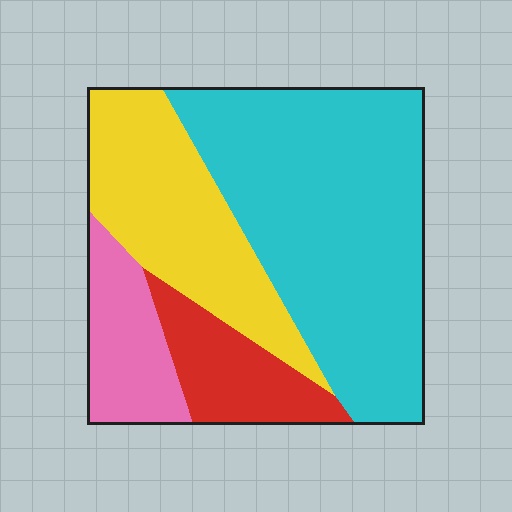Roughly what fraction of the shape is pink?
Pink covers about 15% of the shape.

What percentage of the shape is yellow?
Yellow takes up between a sixth and a third of the shape.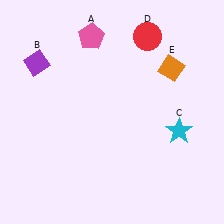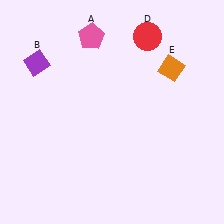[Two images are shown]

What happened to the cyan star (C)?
The cyan star (C) was removed in Image 2. It was in the bottom-right area of Image 1.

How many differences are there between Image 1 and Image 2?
There is 1 difference between the two images.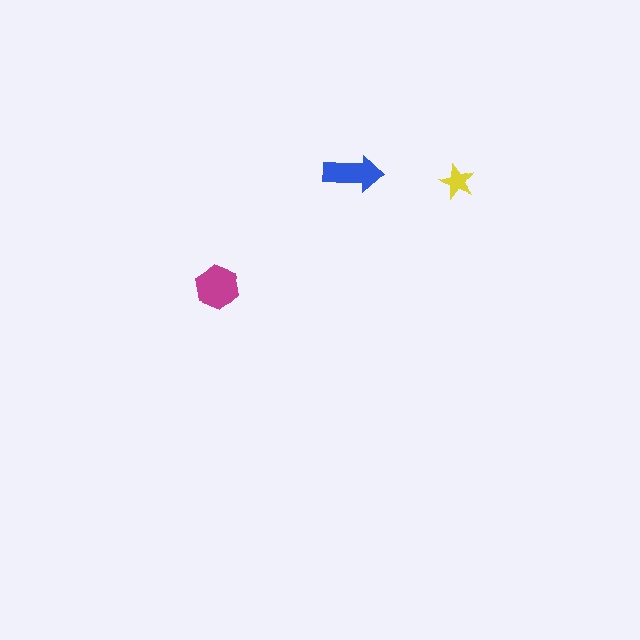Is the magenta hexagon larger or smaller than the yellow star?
Larger.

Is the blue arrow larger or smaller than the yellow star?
Larger.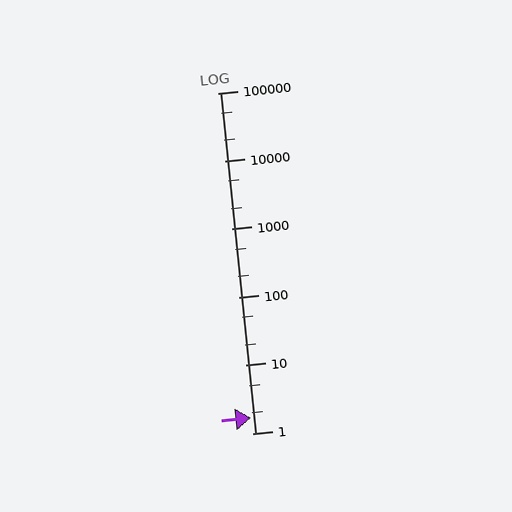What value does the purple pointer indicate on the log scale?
The pointer indicates approximately 1.7.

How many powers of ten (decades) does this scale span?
The scale spans 5 decades, from 1 to 100000.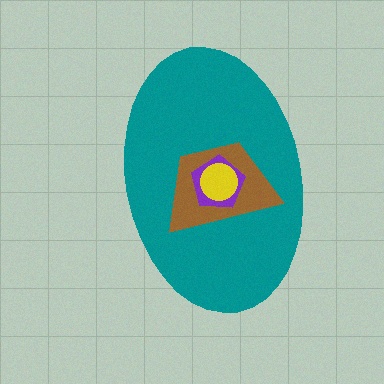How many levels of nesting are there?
4.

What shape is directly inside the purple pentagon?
The yellow circle.